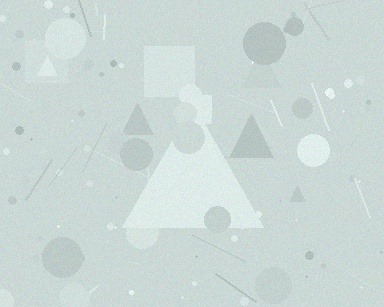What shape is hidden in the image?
A triangle is hidden in the image.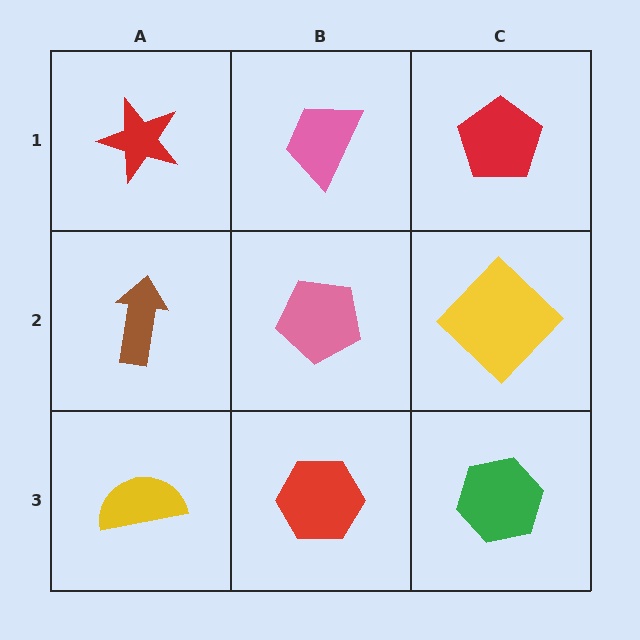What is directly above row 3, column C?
A yellow diamond.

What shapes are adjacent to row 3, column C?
A yellow diamond (row 2, column C), a red hexagon (row 3, column B).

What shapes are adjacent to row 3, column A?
A brown arrow (row 2, column A), a red hexagon (row 3, column B).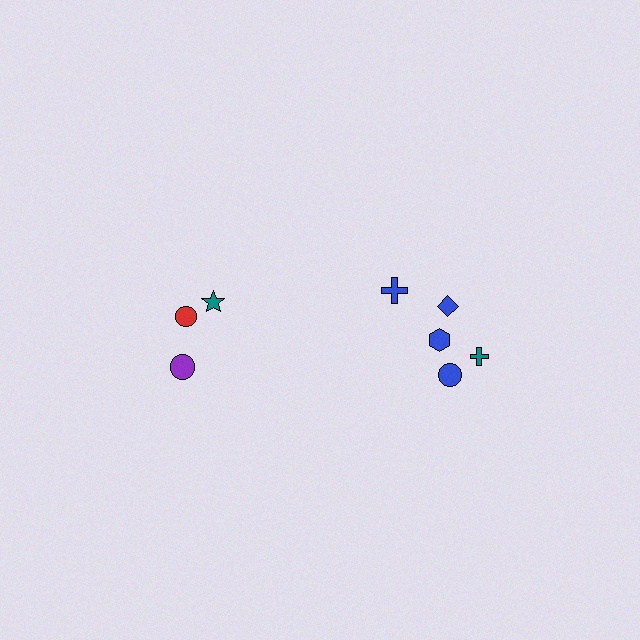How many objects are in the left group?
There are 3 objects.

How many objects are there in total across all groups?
There are 8 objects.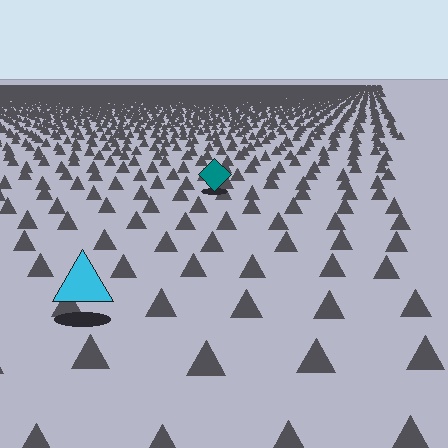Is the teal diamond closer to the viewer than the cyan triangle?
No. The cyan triangle is closer — you can tell from the texture gradient: the ground texture is coarser near it.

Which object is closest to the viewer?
The cyan triangle is closest. The texture marks near it are larger and more spread out.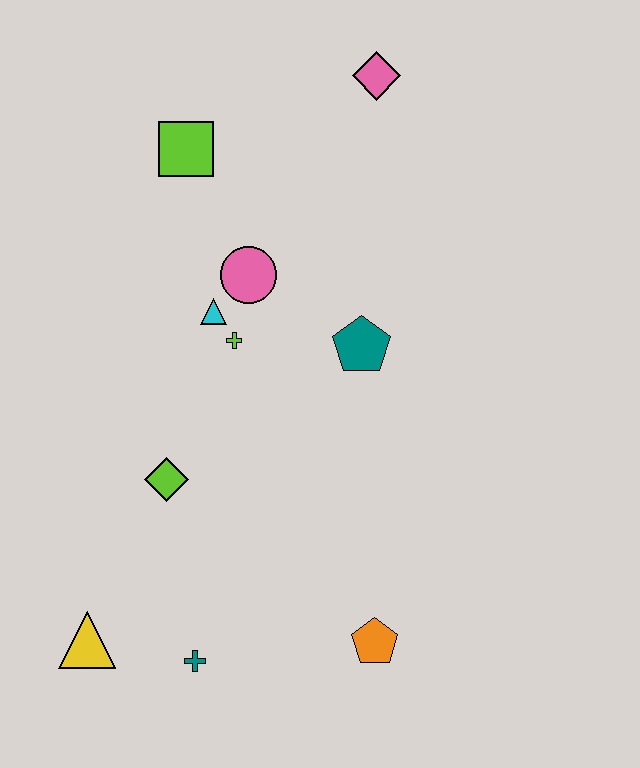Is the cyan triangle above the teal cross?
Yes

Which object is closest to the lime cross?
The cyan triangle is closest to the lime cross.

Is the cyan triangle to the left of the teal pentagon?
Yes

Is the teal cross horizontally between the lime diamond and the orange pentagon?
Yes